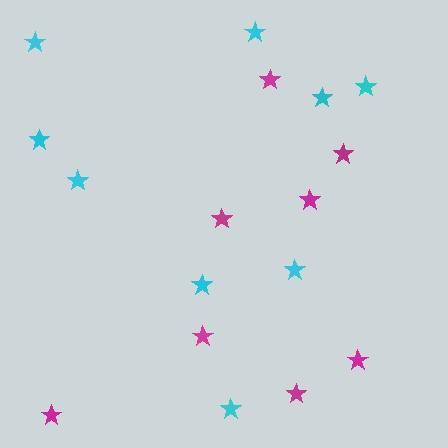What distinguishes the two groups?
There are 2 groups: one group of cyan stars (9) and one group of magenta stars (8).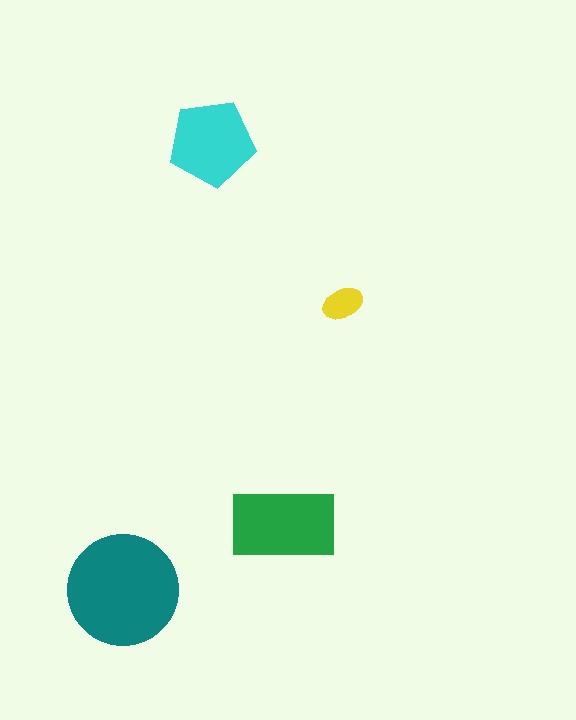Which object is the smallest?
The yellow ellipse.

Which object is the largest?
The teal circle.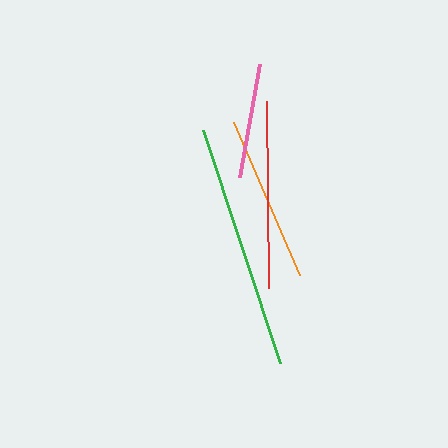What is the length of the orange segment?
The orange segment is approximately 167 pixels long.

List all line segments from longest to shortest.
From longest to shortest: green, red, orange, pink.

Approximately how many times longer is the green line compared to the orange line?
The green line is approximately 1.5 times the length of the orange line.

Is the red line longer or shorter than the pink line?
The red line is longer than the pink line.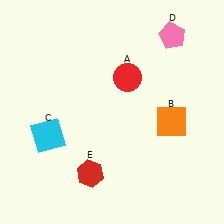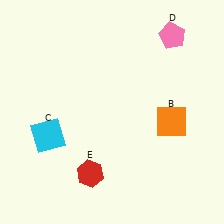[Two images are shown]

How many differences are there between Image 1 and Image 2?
There is 1 difference between the two images.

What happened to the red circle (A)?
The red circle (A) was removed in Image 2. It was in the top-right area of Image 1.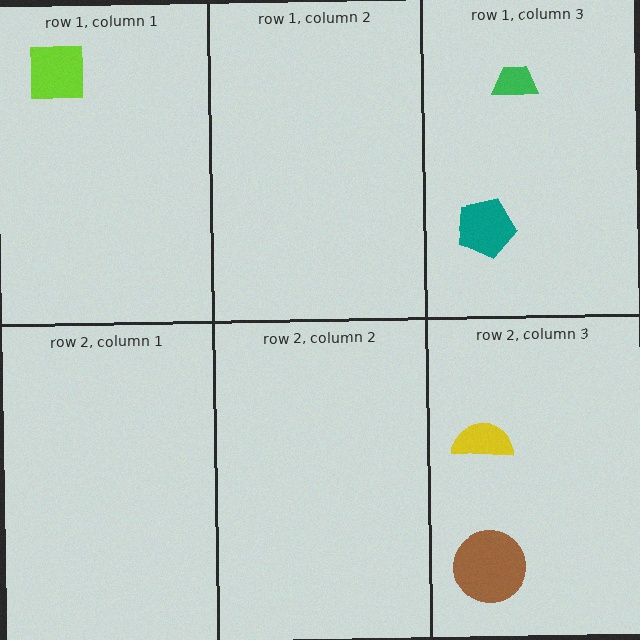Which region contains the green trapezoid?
The row 1, column 3 region.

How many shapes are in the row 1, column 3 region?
2.